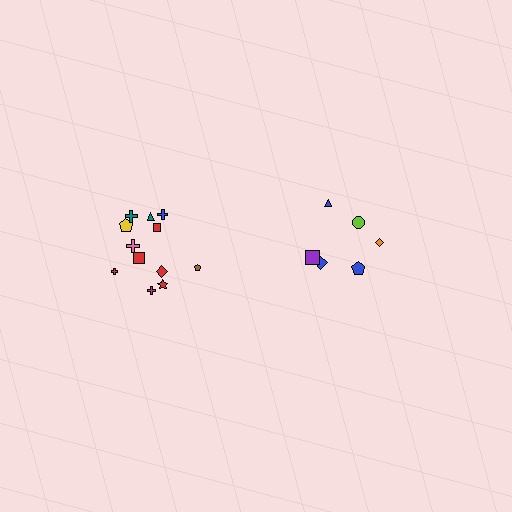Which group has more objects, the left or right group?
The left group.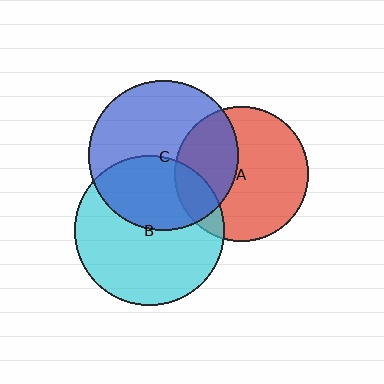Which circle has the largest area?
Circle C (blue).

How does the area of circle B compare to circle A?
Approximately 1.2 times.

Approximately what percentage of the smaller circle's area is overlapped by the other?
Approximately 35%.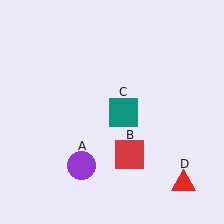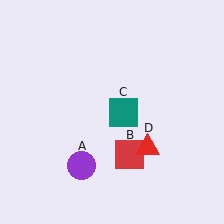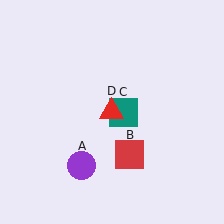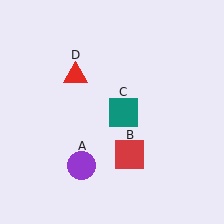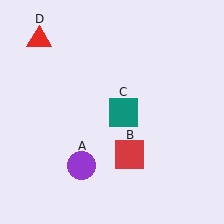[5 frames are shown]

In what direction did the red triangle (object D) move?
The red triangle (object D) moved up and to the left.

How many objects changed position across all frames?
1 object changed position: red triangle (object D).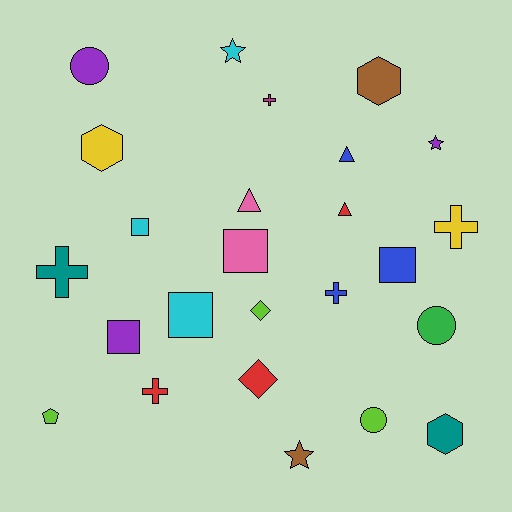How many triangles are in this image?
There are 3 triangles.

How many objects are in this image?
There are 25 objects.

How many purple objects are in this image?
There are 3 purple objects.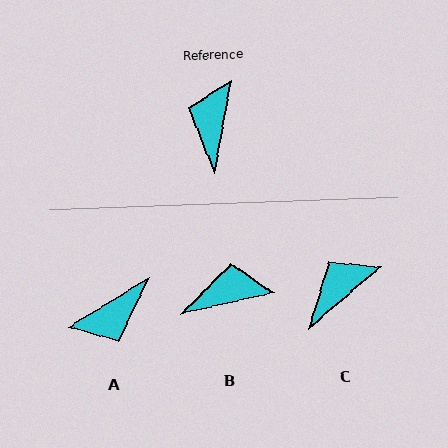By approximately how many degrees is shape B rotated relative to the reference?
Approximately 67 degrees clockwise.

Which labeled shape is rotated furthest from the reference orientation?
A, about 132 degrees away.